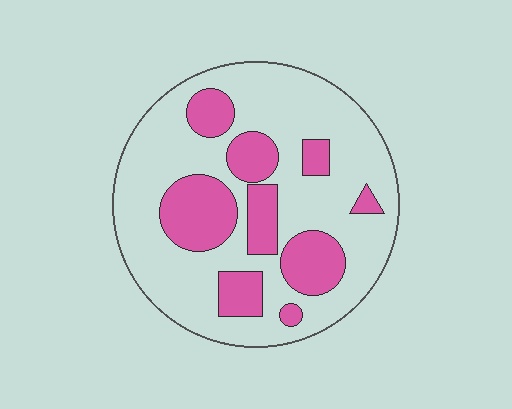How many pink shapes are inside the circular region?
9.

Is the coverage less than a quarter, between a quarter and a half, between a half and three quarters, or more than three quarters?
Between a quarter and a half.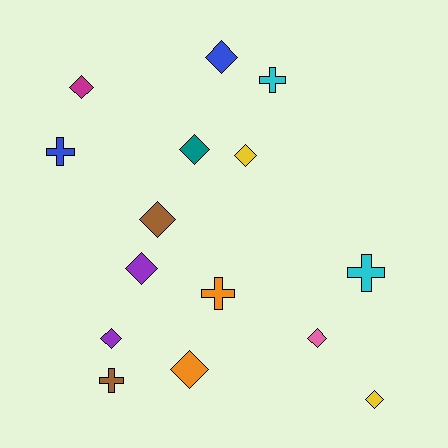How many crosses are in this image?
There are 5 crosses.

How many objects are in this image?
There are 15 objects.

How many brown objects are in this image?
There are 2 brown objects.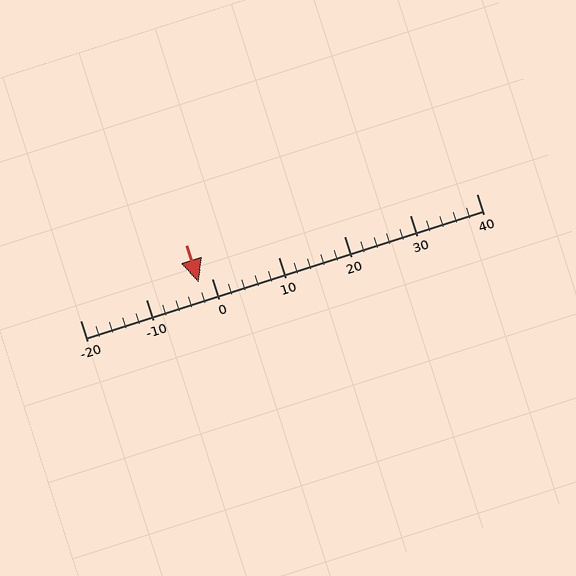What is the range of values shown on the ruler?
The ruler shows values from -20 to 40.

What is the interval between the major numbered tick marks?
The major tick marks are spaced 10 units apart.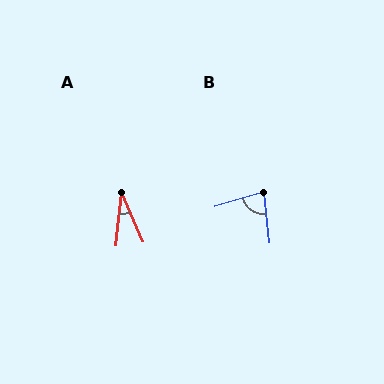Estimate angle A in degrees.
Approximately 29 degrees.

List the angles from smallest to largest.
A (29°), B (79°).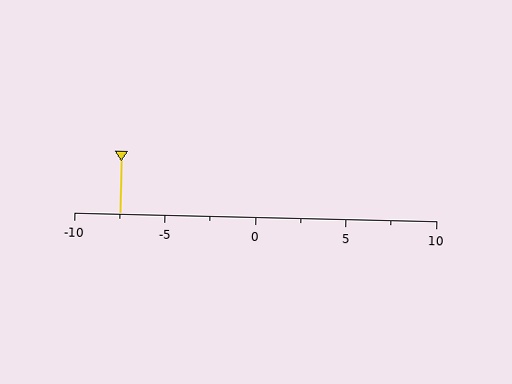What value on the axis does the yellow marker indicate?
The marker indicates approximately -7.5.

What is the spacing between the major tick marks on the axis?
The major ticks are spaced 5 apart.